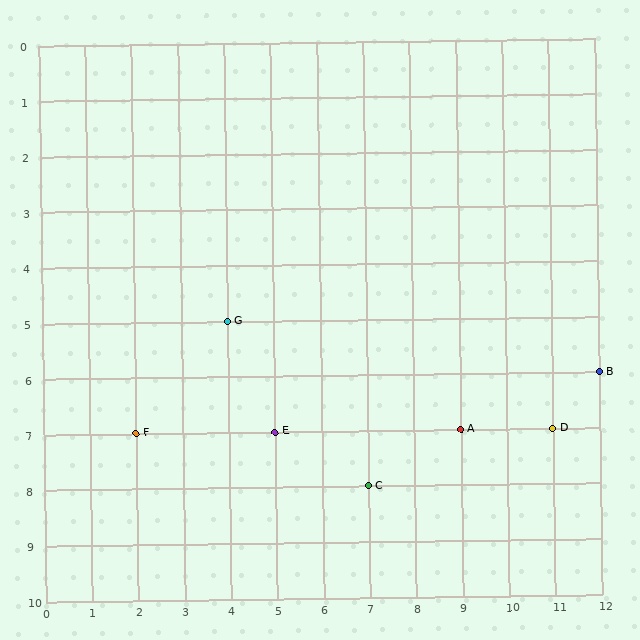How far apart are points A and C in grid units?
Points A and C are 2 columns and 1 row apart (about 2.2 grid units diagonally).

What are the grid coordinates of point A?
Point A is at grid coordinates (9, 7).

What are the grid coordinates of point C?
Point C is at grid coordinates (7, 8).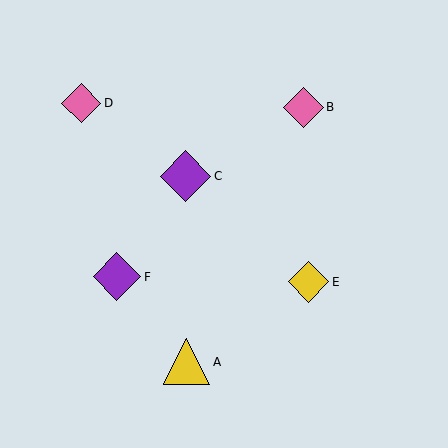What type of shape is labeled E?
Shape E is a yellow diamond.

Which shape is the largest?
The purple diamond (labeled C) is the largest.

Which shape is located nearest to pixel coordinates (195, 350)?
The yellow triangle (labeled A) at (187, 362) is nearest to that location.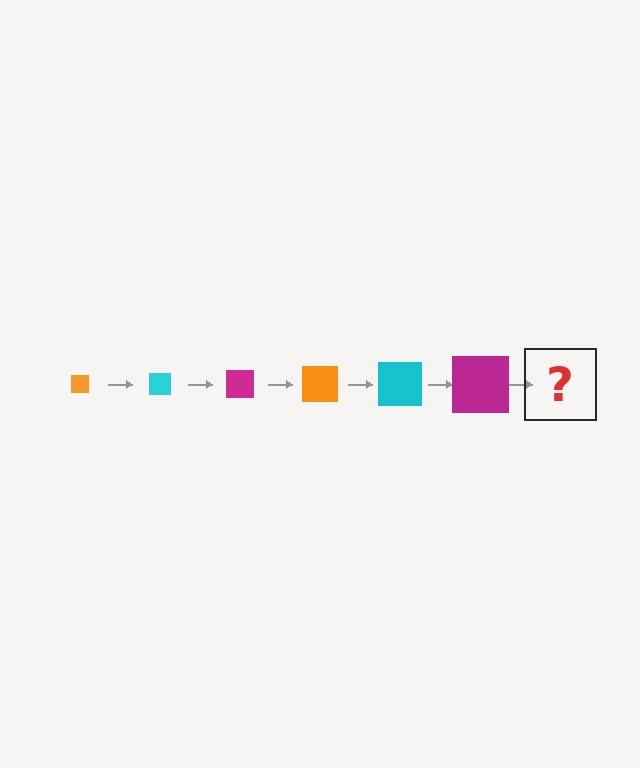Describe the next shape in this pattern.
It should be an orange square, larger than the previous one.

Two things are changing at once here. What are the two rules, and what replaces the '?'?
The two rules are that the square grows larger each step and the color cycles through orange, cyan, and magenta. The '?' should be an orange square, larger than the previous one.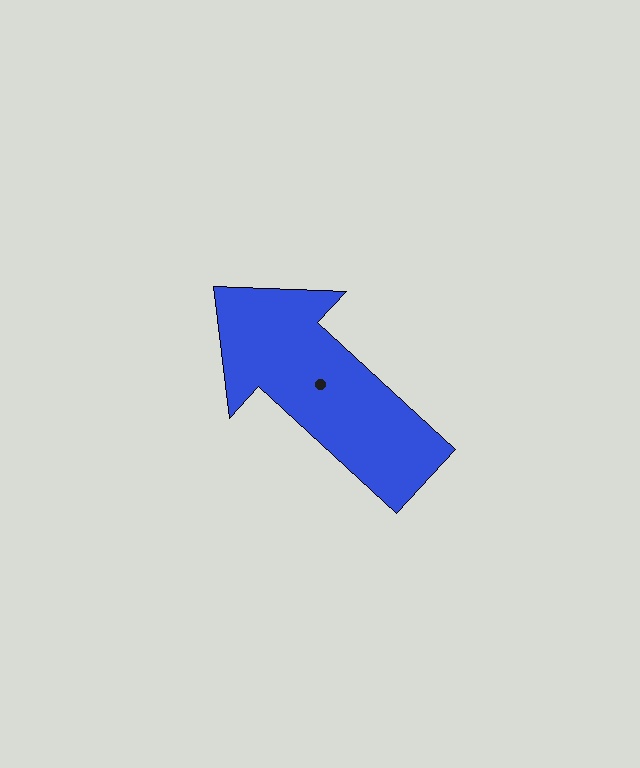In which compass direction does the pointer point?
Northwest.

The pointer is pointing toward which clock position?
Roughly 10 o'clock.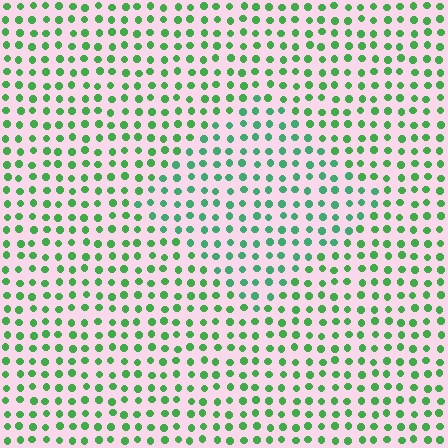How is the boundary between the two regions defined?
The boundary is defined purely by a slight shift in hue (about 24 degrees). Spacing, size, and orientation are identical on both sides.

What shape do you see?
I see a diamond.